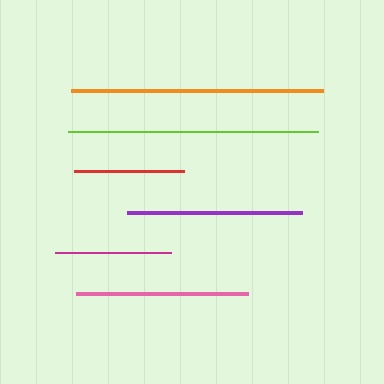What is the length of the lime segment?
The lime segment is approximately 250 pixels long.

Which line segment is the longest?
The orange line is the longest at approximately 251 pixels.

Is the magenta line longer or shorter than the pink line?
The pink line is longer than the magenta line.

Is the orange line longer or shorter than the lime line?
The orange line is longer than the lime line.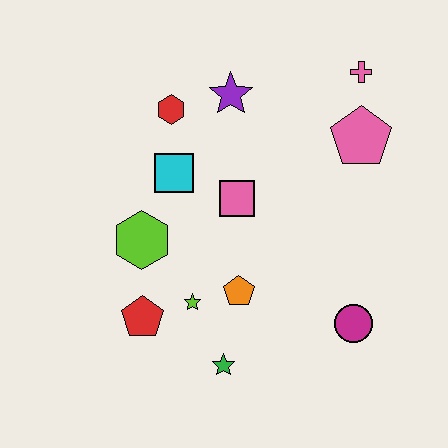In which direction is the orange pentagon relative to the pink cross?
The orange pentagon is below the pink cross.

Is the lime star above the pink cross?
No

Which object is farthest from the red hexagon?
The magenta circle is farthest from the red hexagon.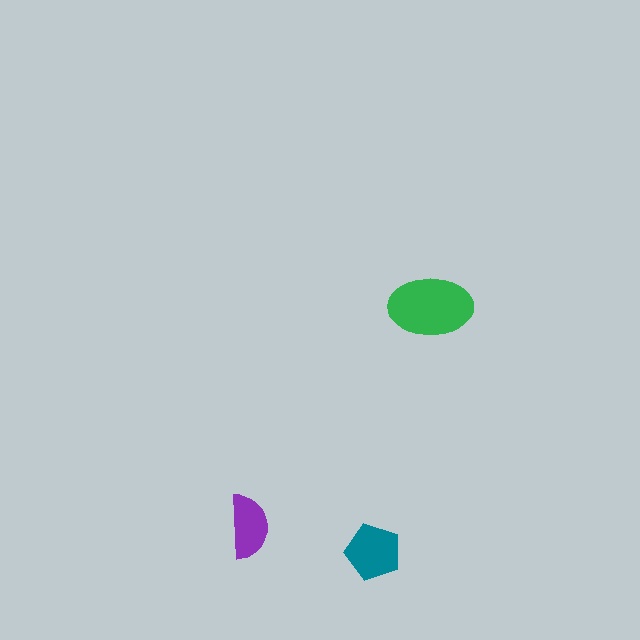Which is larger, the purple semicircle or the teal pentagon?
The teal pentagon.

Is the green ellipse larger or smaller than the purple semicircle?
Larger.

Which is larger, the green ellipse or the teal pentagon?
The green ellipse.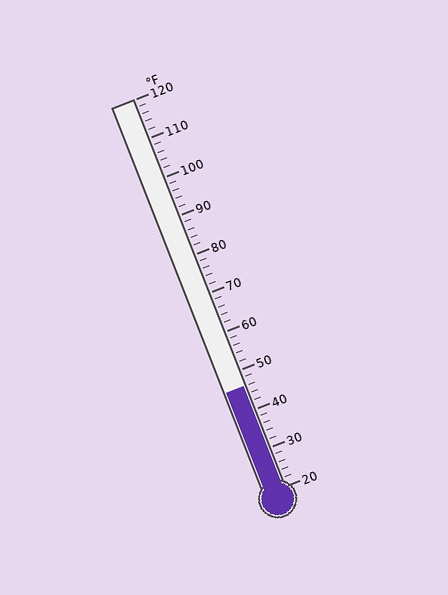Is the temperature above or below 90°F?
The temperature is below 90°F.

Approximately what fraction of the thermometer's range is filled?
The thermometer is filled to approximately 25% of its range.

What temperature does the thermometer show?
The thermometer shows approximately 46°F.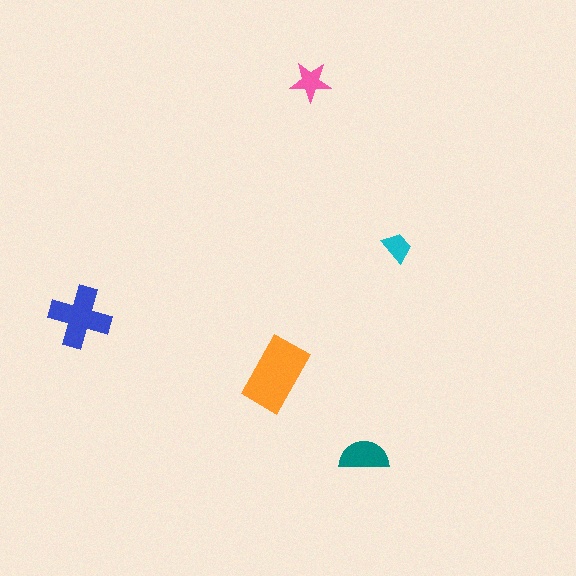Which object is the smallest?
The cyan trapezoid.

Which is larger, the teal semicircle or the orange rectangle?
The orange rectangle.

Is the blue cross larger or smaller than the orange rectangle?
Smaller.